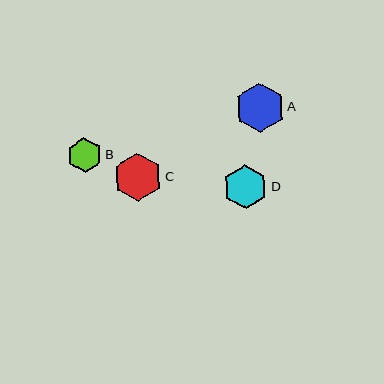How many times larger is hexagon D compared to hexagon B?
Hexagon D is approximately 1.3 times the size of hexagon B.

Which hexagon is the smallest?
Hexagon B is the smallest with a size of approximately 35 pixels.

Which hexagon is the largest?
Hexagon A is the largest with a size of approximately 49 pixels.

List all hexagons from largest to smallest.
From largest to smallest: A, C, D, B.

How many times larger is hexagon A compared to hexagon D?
Hexagon A is approximately 1.1 times the size of hexagon D.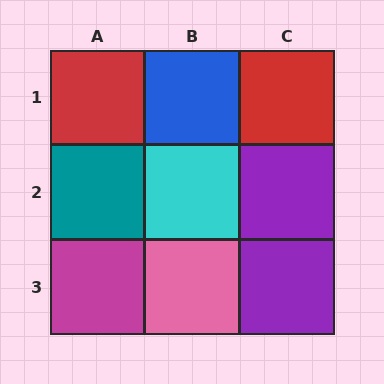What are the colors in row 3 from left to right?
Magenta, pink, purple.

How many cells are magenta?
1 cell is magenta.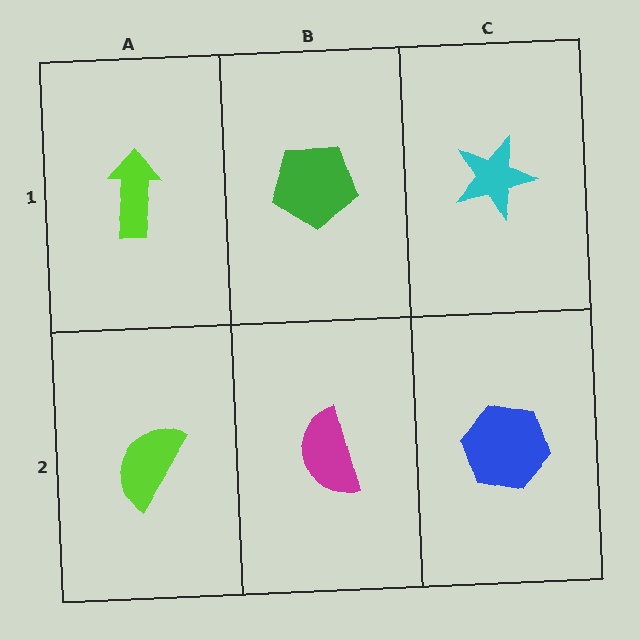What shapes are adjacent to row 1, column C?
A blue hexagon (row 2, column C), a green pentagon (row 1, column B).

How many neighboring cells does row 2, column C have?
2.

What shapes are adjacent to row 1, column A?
A lime semicircle (row 2, column A), a green pentagon (row 1, column B).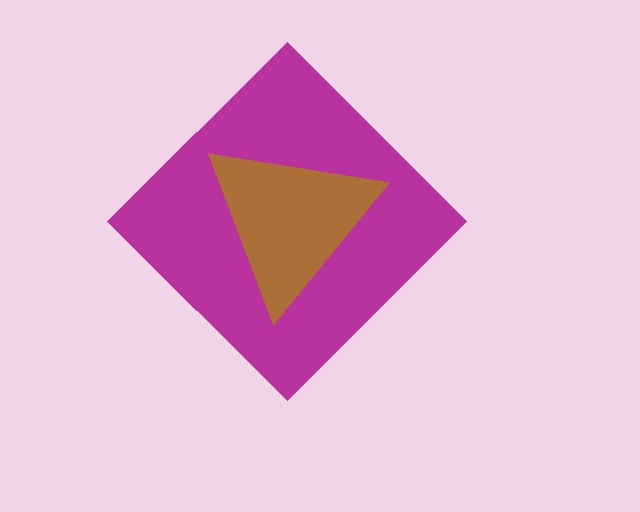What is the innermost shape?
The brown triangle.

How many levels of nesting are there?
2.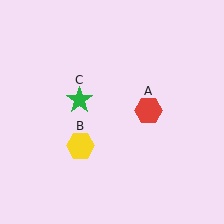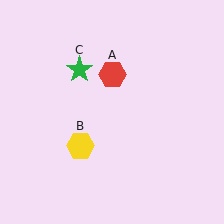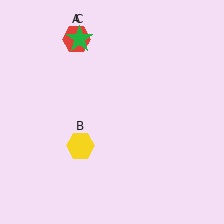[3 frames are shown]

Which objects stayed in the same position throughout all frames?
Yellow hexagon (object B) remained stationary.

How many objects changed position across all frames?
2 objects changed position: red hexagon (object A), green star (object C).